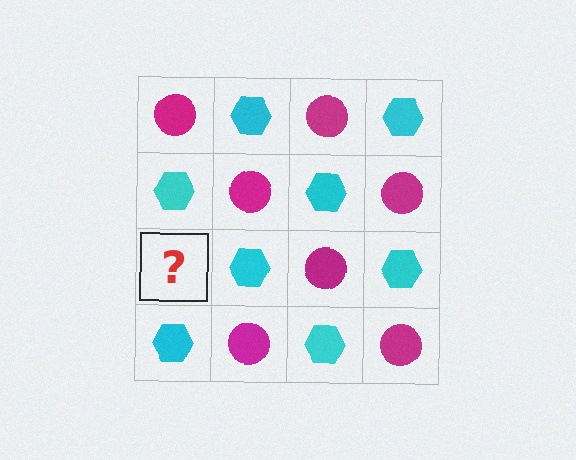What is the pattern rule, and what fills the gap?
The rule is that it alternates magenta circle and cyan hexagon in a checkerboard pattern. The gap should be filled with a magenta circle.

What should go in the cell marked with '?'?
The missing cell should contain a magenta circle.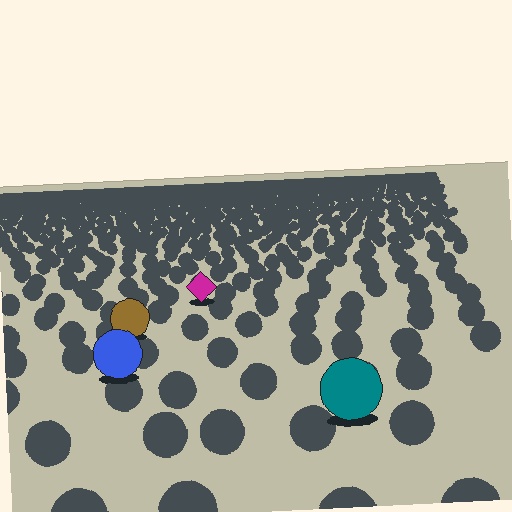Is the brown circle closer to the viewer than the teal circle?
No. The teal circle is closer — you can tell from the texture gradient: the ground texture is coarser near it.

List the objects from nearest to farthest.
From nearest to farthest: the teal circle, the blue circle, the brown circle, the magenta diamond.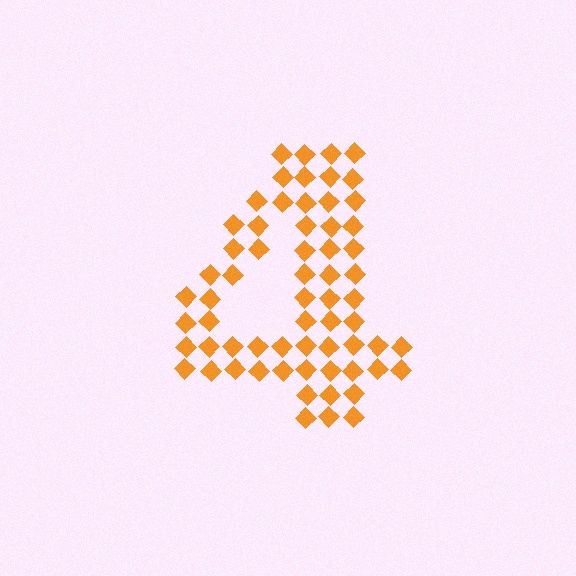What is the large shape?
The large shape is the digit 4.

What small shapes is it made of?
It is made of small diamonds.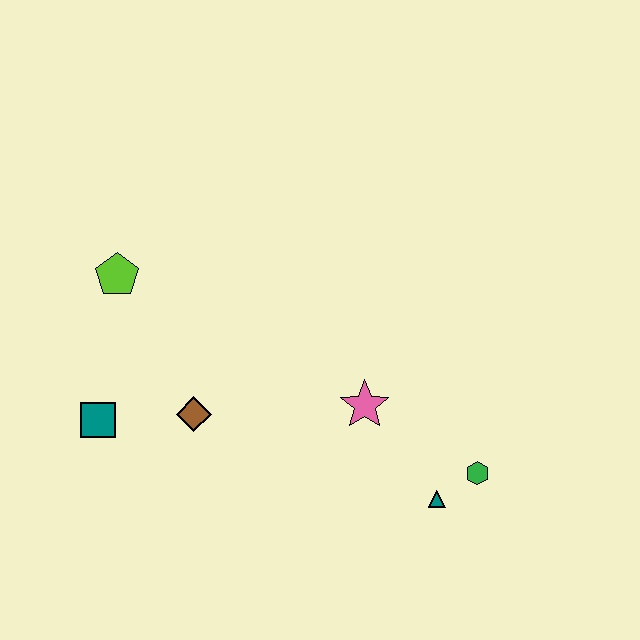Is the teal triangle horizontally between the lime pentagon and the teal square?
No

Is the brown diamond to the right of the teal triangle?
No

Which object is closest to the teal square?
The brown diamond is closest to the teal square.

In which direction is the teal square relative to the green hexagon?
The teal square is to the left of the green hexagon.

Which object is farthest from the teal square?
The green hexagon is farthest from the teal square.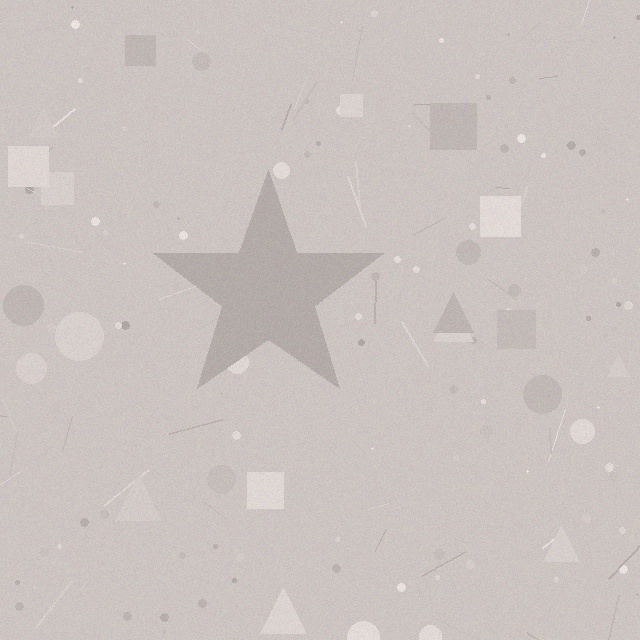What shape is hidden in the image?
A star is hidden in the image.